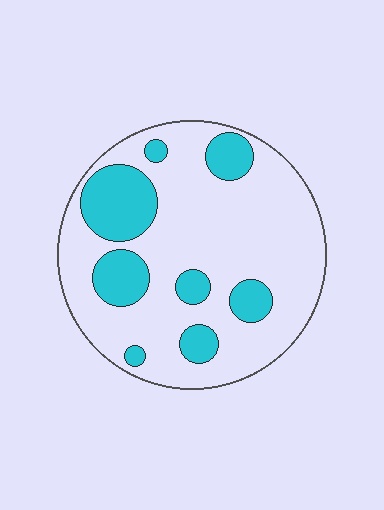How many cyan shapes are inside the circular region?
8.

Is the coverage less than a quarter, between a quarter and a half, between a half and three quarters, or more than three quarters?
Less than a quarter.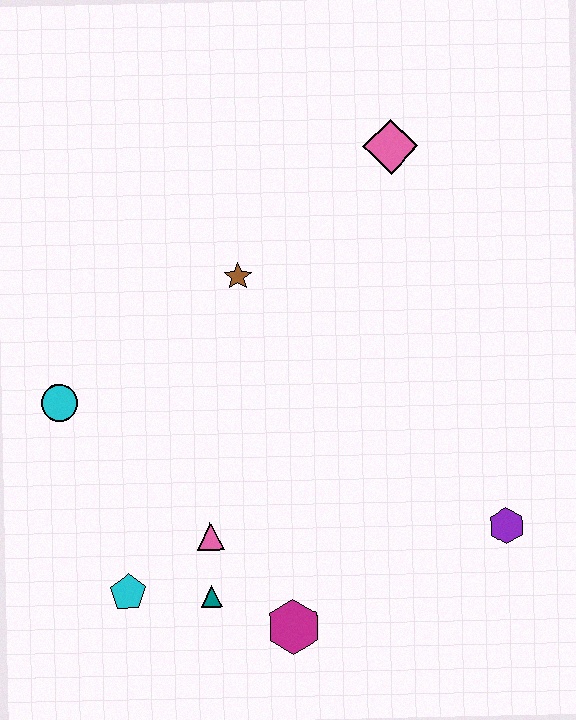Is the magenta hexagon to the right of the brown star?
Yes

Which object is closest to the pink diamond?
The brown star is closest to the pink diamond.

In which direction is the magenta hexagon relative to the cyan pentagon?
The magenta hexagon is to the right of the cyan pentagon.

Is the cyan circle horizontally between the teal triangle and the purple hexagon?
No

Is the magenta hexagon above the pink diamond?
No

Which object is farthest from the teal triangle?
The pink diamond is farthest from the teal triangle.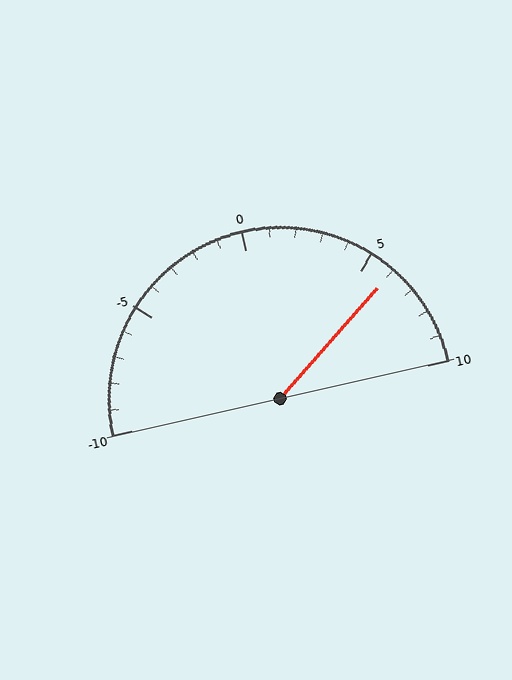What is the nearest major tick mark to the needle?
The nearest major tick mark is 5.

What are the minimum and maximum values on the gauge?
The gauge ranges from -10 to 10.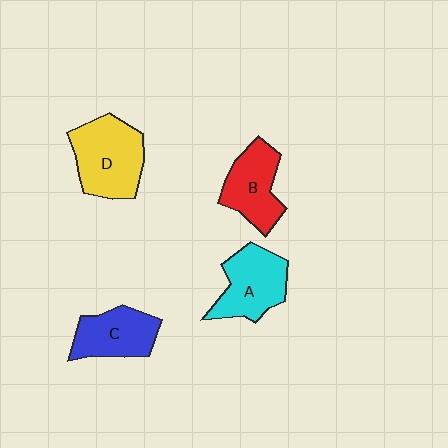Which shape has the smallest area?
Shape C (blue).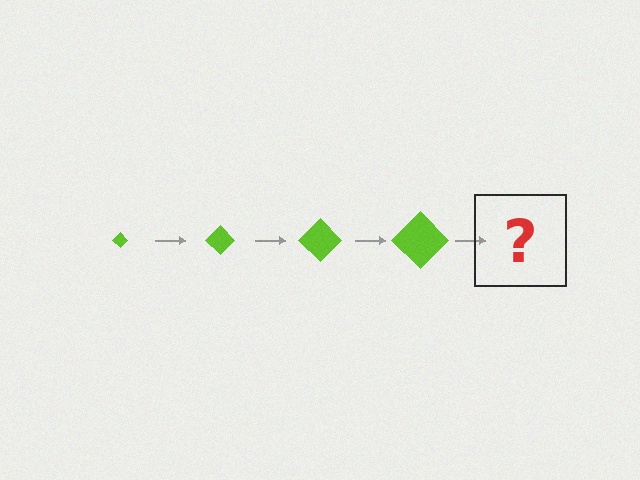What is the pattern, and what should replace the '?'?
The pattern is that the diamond gets progressively larger each step. The '?' should be a lime diamond, larger than the previous one.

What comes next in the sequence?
The next element should be a lime diamond, larger than the previous one.